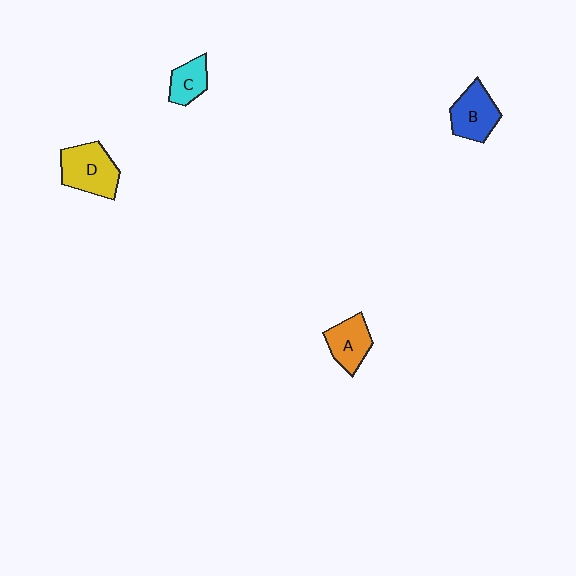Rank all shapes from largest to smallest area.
From largest to smallest: D (yellow), B (blue), A (orange), C (cyan).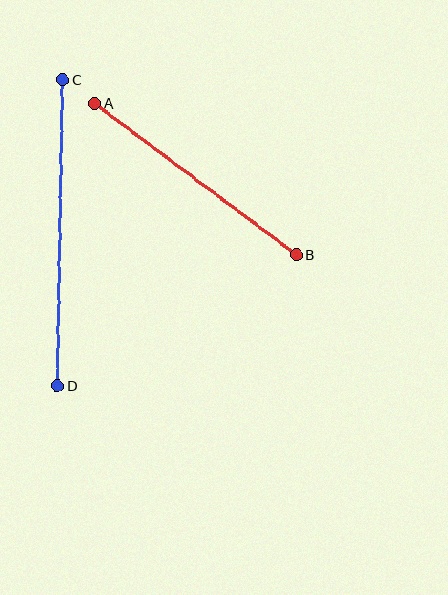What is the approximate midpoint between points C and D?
The midpoint is at approximately (60, 233) pixels.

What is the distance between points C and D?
The distance is approximately 306 pixels.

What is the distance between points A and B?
The distance is approximately 252 pixels.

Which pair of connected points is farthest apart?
Points C and D are farthest apart.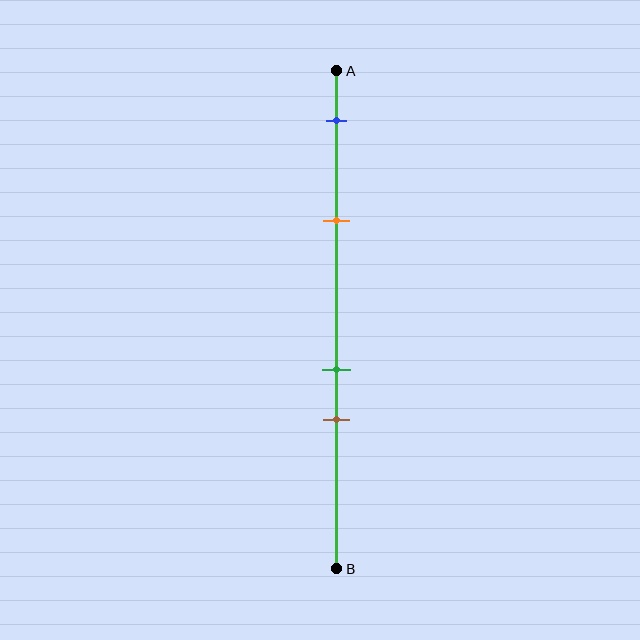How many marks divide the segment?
There are 4 marks dividing the segment.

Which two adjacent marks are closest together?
The green and brown marks are the closest adjacent pair.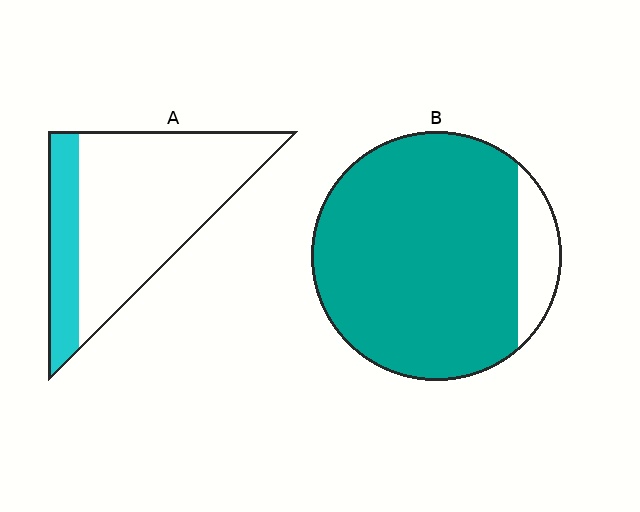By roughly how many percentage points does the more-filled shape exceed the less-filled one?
By roughly 65 percentage points (B over A).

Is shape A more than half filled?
No.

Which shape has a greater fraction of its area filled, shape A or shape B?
Shape B.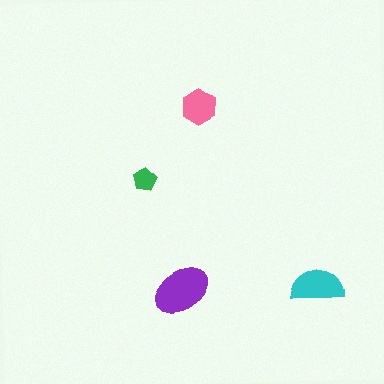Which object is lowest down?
The purple ellipse is bottommost.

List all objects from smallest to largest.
The green pentagon, the pink hexagon, the cyan semicircle, the purple ellipse.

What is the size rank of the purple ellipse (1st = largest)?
1st.